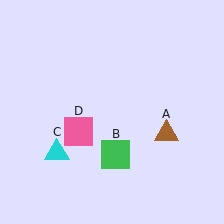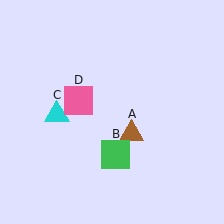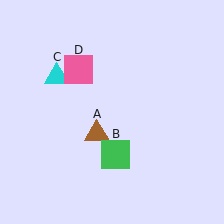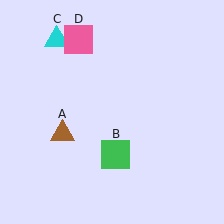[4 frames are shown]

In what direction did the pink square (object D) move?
The pink square (object D) moved up.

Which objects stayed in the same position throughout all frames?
Green square (object B) remained stationary.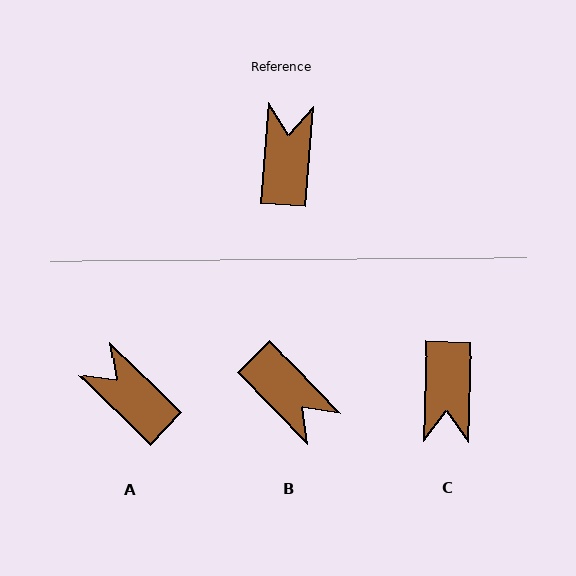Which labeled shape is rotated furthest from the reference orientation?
C, about 178 degrees away.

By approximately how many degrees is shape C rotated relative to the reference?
Approximately 178 degrees clockwise.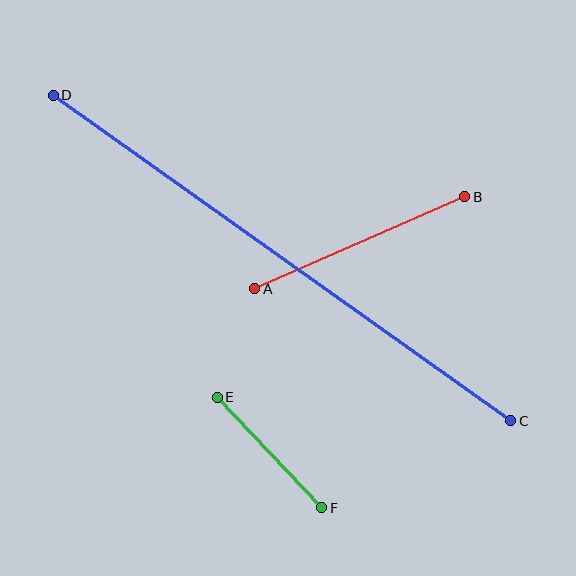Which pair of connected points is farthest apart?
Points C and D are farthest apart.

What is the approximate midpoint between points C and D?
The midpoint is at approximately (282, 258) pixels.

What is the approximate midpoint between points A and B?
The midpoint is at approximately (360, 243) pixels.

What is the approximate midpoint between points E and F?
The midpoint is at approximately (270, 453) pixels.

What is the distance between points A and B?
The distance is approximately 229 pixels.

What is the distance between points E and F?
The distance is approximately 152 pixels.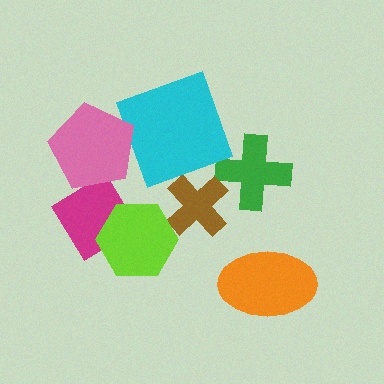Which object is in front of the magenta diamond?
The lime hexagon is in front of the magenta diamond.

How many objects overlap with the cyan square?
0 objects overlap with the cyan square.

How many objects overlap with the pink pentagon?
0 objects overlap with the pink pentagon.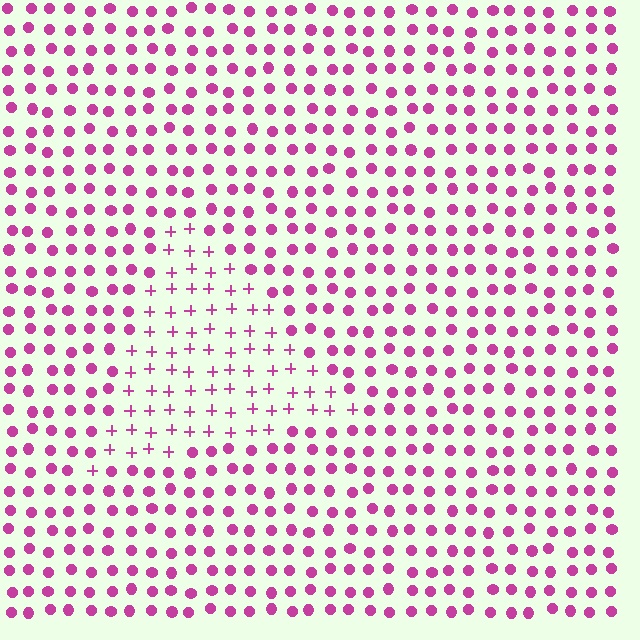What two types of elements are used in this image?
The image uses plus signs inside the triangle region and circles outside it.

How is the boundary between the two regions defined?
The boundary is defined by a change in element shape: plus signs inside vs. circles outside. All elements share the same color and spacing.